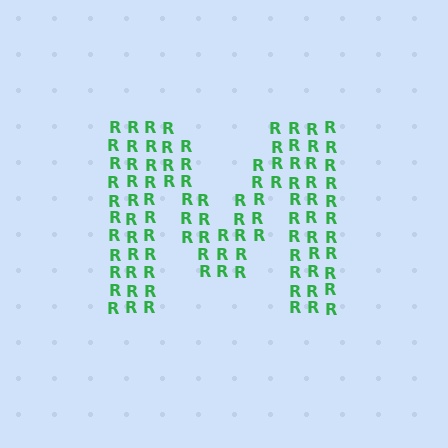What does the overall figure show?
The overall figure shows the letter M.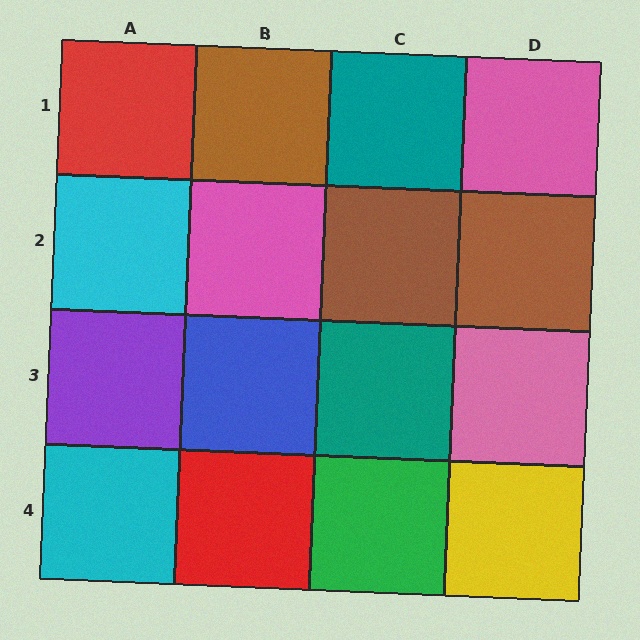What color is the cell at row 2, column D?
Brown.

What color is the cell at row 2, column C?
Brown.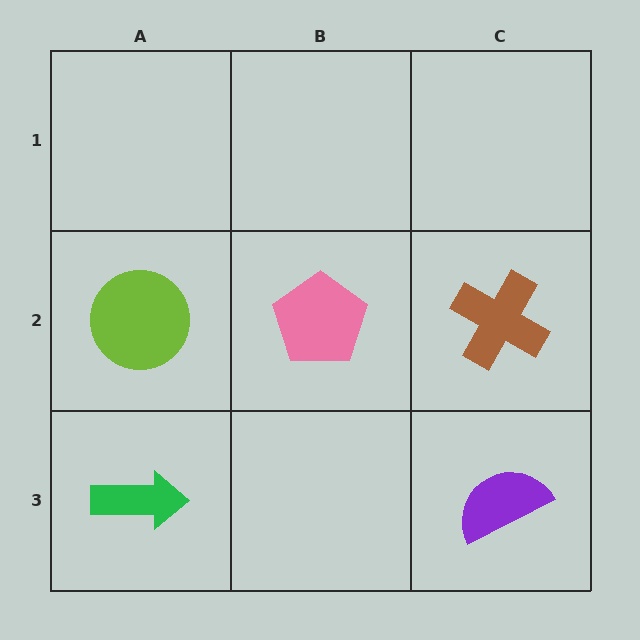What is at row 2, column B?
A pink pentagon.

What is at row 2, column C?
A brown cross.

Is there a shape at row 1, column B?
No, that cell is empty.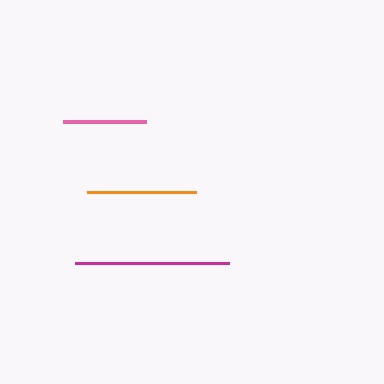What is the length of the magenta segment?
The magenta segment is approximately 153 pixels long.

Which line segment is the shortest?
The pink line is the shortest at approximately 83 pixels.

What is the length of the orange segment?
The orange segment is approximately 109 pixels long.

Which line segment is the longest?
The magenta line is the longest at approximately 153 pixels.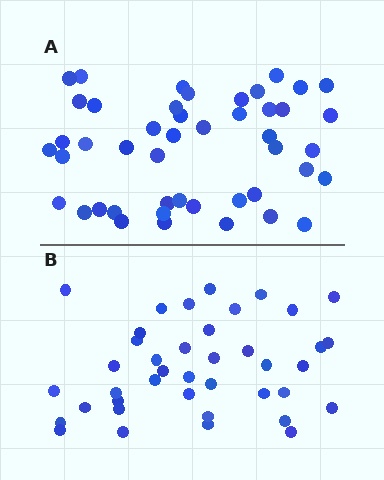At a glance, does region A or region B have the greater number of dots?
Region A (the top region) has more dots.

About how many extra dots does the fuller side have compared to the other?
Region A has about 6 more dots than region B.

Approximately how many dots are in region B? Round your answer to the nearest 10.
About 40 dots.